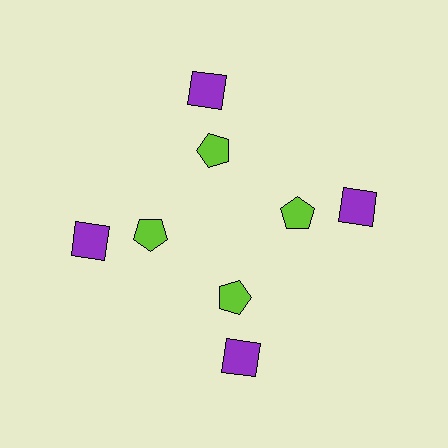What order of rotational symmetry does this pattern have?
This pattern has 4-fold rotational symmetry.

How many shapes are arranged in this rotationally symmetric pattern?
There are 8 shapes, arranged in 4 groups of 2.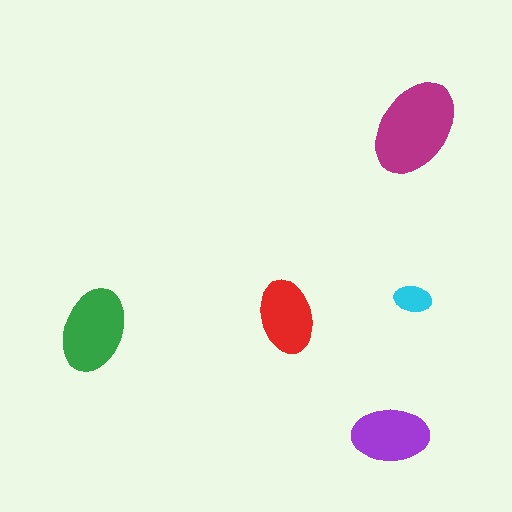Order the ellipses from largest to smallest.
the magenta one, the green one, the purple one, the red one, the cyan one.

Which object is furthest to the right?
The magenta ellipse is rightmost.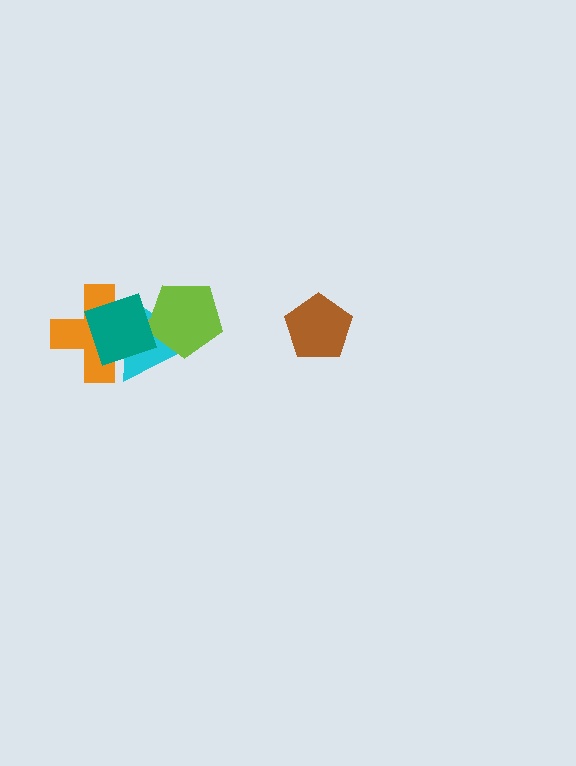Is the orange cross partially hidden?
Yes, it is partially covered by another shape.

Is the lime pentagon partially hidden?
Yes, it is partially covered by another shape.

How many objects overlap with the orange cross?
2 objects overlap with the orange cross.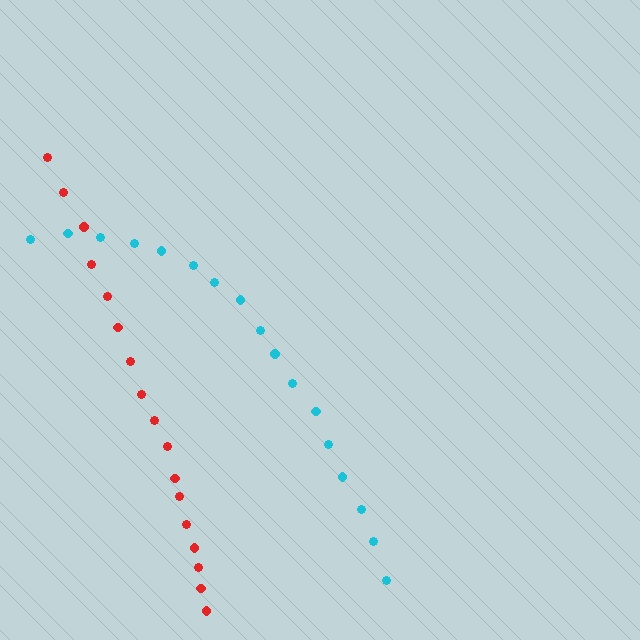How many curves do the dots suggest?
There are 2 distinct paths.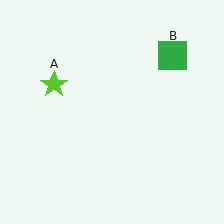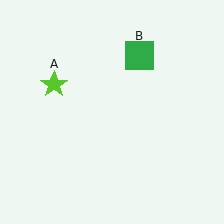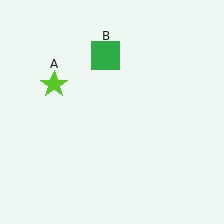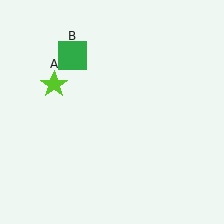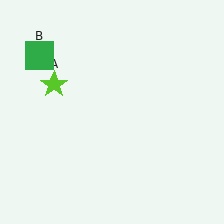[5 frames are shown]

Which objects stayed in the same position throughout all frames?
Lime star (object A) remained stationary.